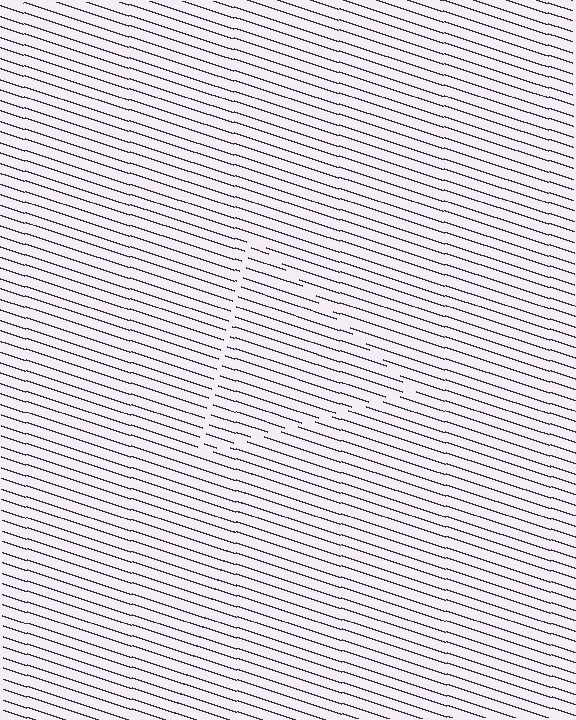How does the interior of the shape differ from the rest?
The interior of the shape contains the same grating, shifted by half a period — the contour is defined by the phase discontinuity where line-ends from the inner and outer gratings abut.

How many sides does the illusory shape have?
3 sides — the line-ends trace a triangle.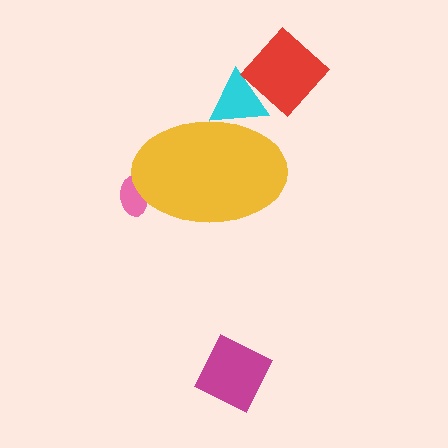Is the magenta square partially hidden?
No, the magenta square is fully visible.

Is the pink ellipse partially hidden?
Yes, the pink ellipse is partially hidden behind the yellow ellipse.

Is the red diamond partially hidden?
No, the red diamond is fully visible.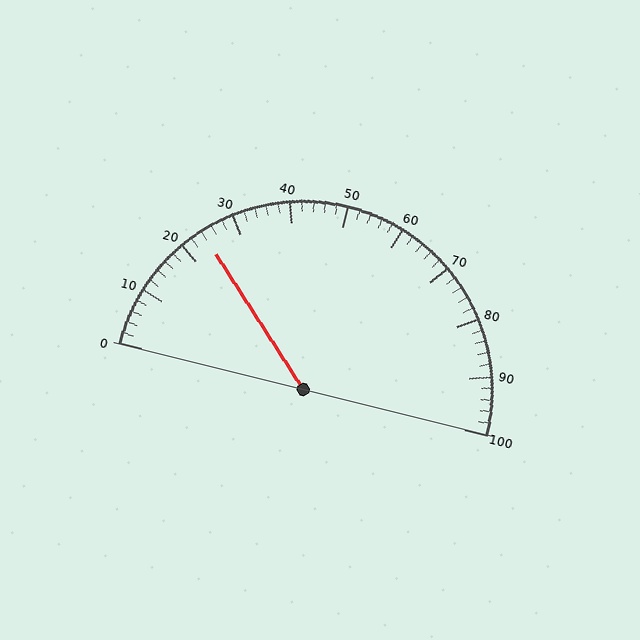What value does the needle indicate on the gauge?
The needle indicates approximately 24.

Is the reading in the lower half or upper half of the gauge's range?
The reading is in the lower half of the range (0 to 100).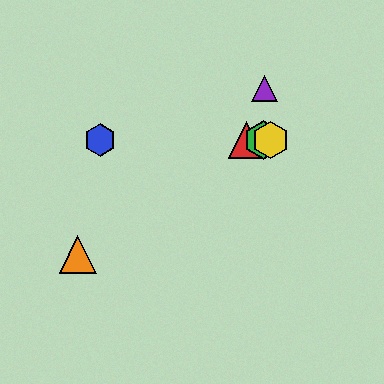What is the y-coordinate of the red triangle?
The red triangle is at y≈140.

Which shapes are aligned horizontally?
The red triangle, the blue hexagon, the green hexagon, the yellow hexagon are aligned horizontally.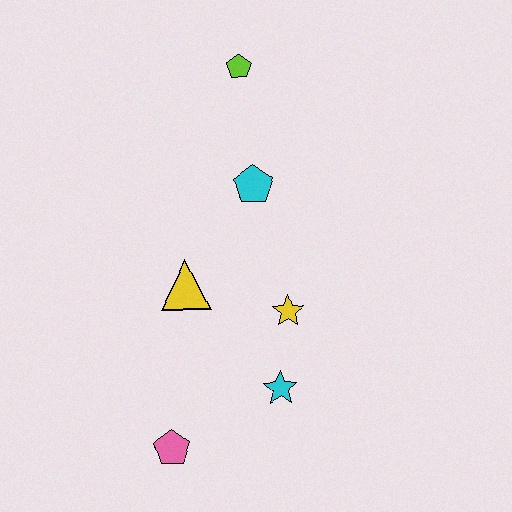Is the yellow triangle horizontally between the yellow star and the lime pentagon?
No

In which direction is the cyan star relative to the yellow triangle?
The cyan star is below the yellow triangle.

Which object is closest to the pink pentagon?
The cyan star is closest to the pink pentagon.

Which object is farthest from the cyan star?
The lime pentagon is farthest from the cyan star.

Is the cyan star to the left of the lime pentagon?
No